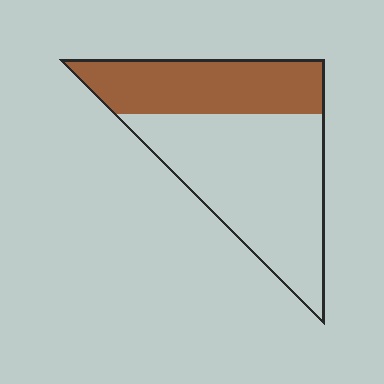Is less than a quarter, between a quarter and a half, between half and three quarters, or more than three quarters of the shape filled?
Between a quarter and a half.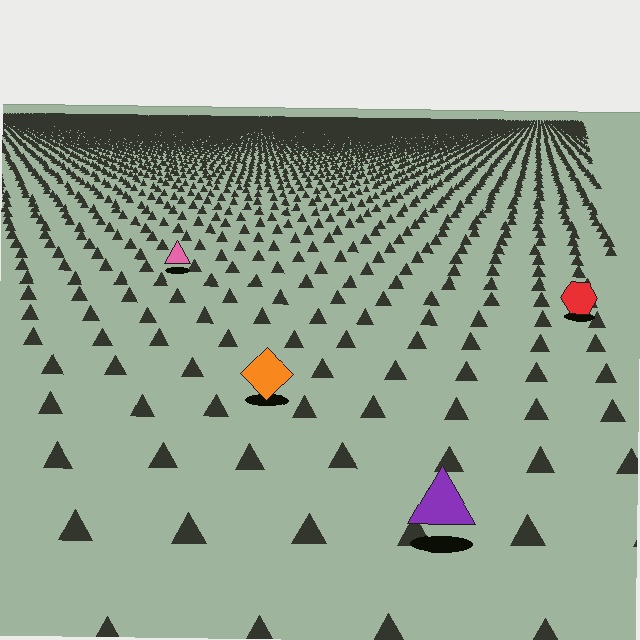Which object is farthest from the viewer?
The pink triangle is farthest from the viewer. It appears smaller and the ground texture around it is denser.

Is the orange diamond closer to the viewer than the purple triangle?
No. The purple triangle is closer — you can tell from the texture gradient: the ground texture is coarser near it.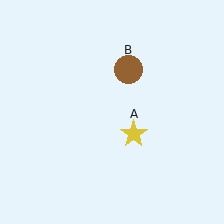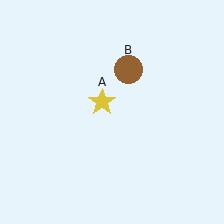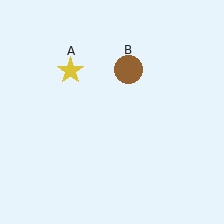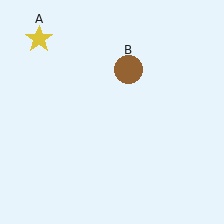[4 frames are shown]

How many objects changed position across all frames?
1 object changed position: yellow star (object A).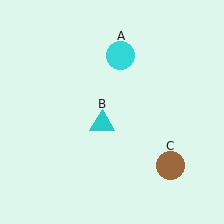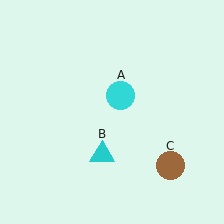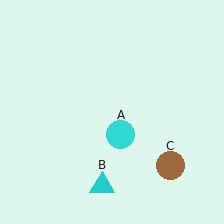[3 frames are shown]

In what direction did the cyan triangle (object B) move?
The cyan triangle (object B) moved down.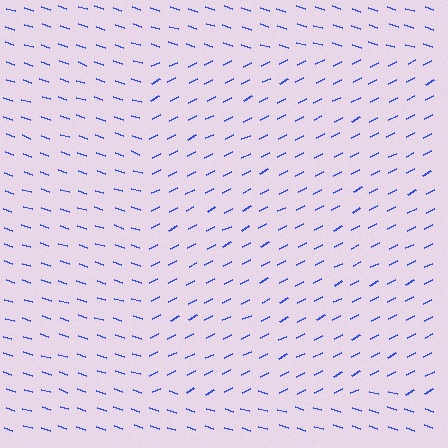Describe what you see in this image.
The image is filled with small blue line segments. A rectangle region in the image has lines oriented differently from the surrounding lines, creating a visible texture boundary.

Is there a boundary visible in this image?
Yes, there is a texture boundary formed by a change in line orientation.